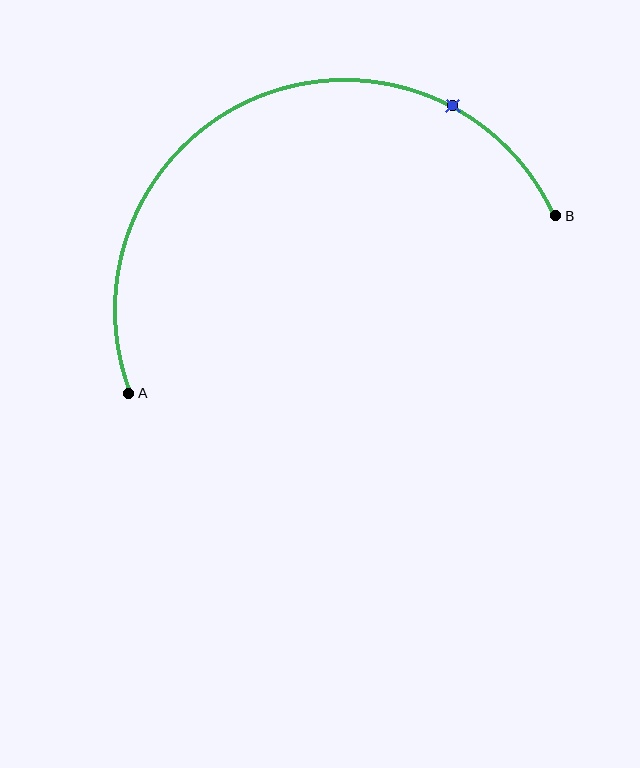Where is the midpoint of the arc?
The arc midpoint is the point on the curve farthest from the straight line joining A and B. It sits above that line.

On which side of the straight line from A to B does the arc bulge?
The arc bulges above the straight line connecting A and B.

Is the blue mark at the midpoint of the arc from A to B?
No. The blue mark lies on the arc but is closer to endpoint B. The arc midpoint would be at the point on the curve equidistant along the arc from both A and B.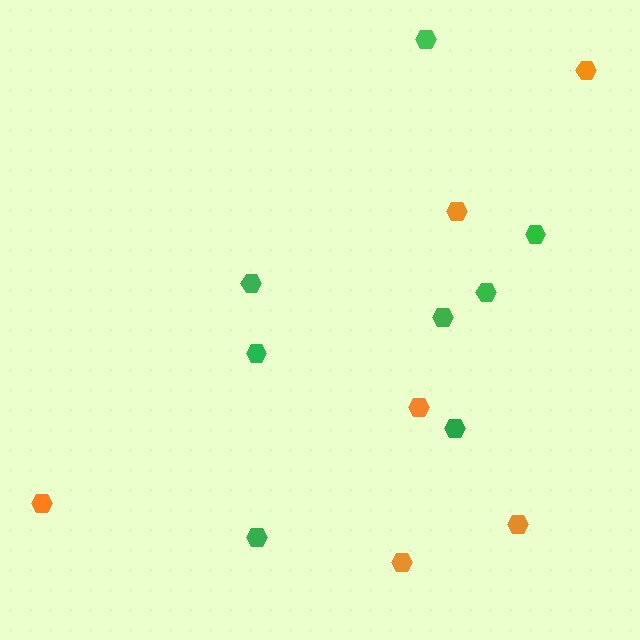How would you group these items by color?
There are 2 groups: one group of orange hexagons (6) and one group of green hexagons (8).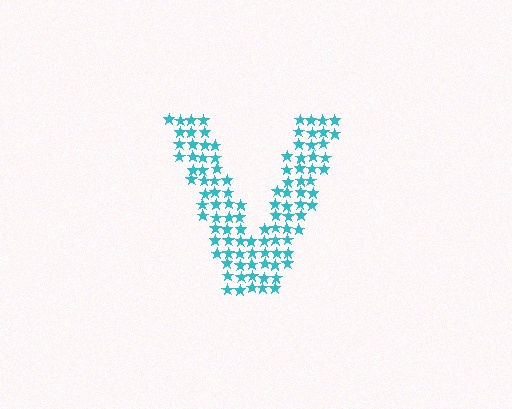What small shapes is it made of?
It is made of small stars.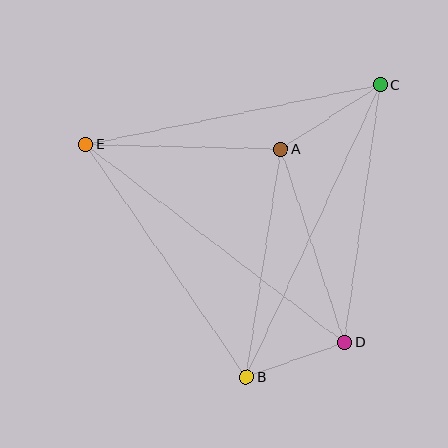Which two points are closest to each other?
Points B and D are closest to each other.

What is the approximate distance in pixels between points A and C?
The distance between A and C is approximately 118 pixels.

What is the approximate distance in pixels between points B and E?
The distance between B and E is approximately 283 pixels.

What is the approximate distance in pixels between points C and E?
The distance between C and E is approximately 300 pixels.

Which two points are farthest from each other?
Points D and E are farthest from each other.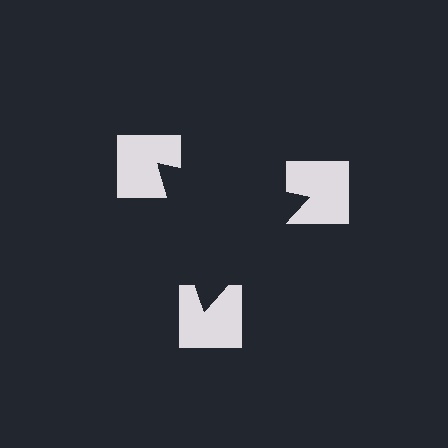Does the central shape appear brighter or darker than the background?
It typically appears slightly darker than the background, even though no actual brightness change is drawn.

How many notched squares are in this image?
There are 3 — one at each vertex of the illusory triangle.